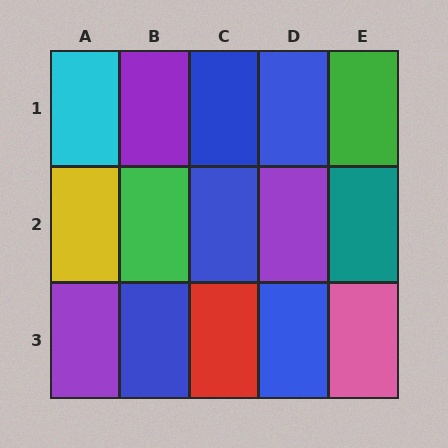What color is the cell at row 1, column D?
Blue.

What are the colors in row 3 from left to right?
Purple, blue, red, blue, pink.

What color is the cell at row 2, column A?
Yellow.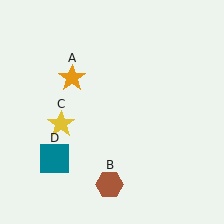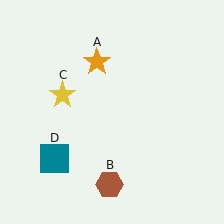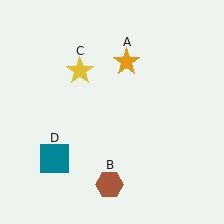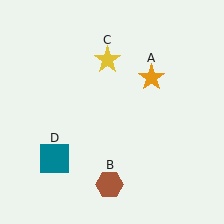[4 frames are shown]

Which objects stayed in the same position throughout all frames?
Brown hexagon (object B) and teal square (object D) remained stationary.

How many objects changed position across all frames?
2 objects changed position: orange star (object A), yellow star (object C).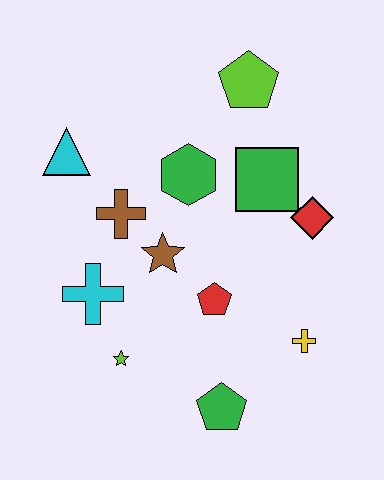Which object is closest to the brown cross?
The brown star is closest to the brown cross.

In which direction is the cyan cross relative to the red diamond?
The cyan cross is to the left of the red diamond.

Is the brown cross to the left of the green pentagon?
Yes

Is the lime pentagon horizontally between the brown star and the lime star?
No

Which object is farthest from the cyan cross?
The lime pentagon is farthest from the cyan cross.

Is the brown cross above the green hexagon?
No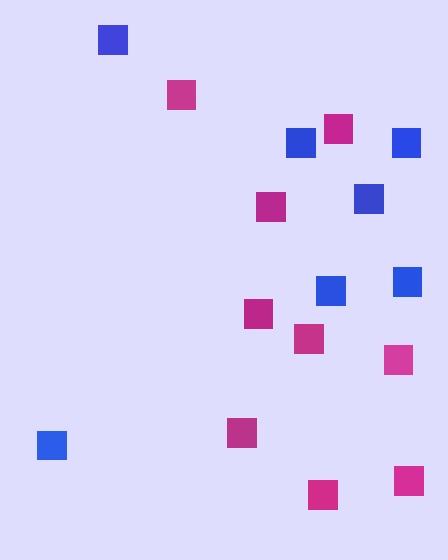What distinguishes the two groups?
There are 2 groups: one group of magenta squares (9) and one group of blue squares (7).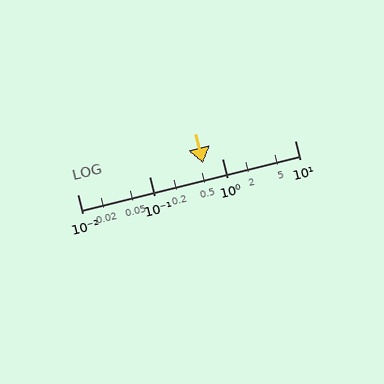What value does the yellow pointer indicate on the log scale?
The pointer indicates approximately 0.54.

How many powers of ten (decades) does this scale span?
The scale spans 3 decades, from 0.01 to 10.